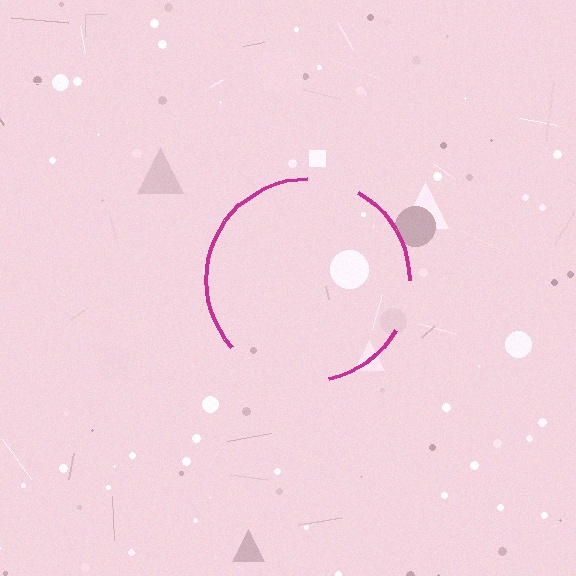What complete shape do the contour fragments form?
The contour fragments form a circle.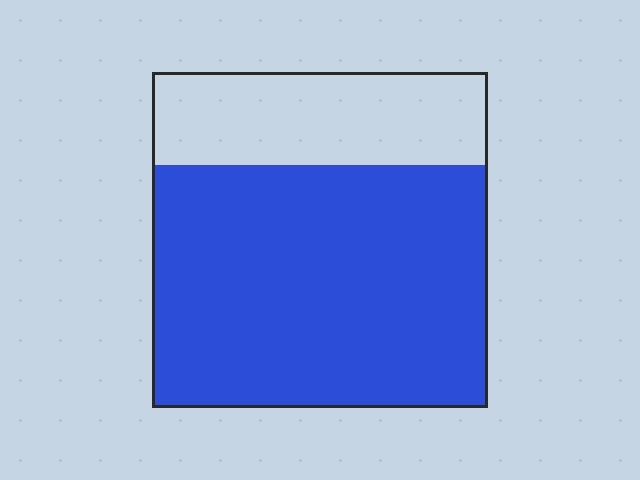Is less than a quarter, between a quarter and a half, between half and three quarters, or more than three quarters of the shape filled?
Between half and three quarters.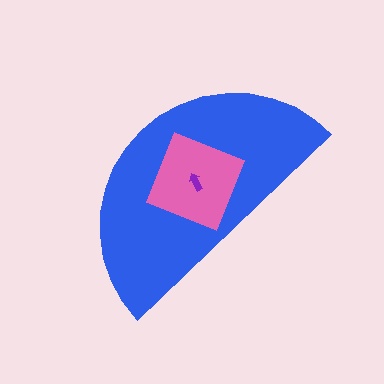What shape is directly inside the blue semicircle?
The pink square.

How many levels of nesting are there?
3.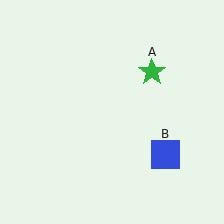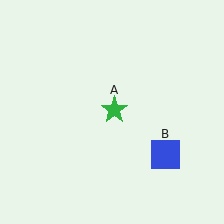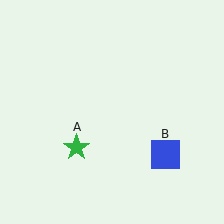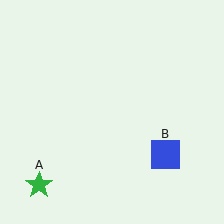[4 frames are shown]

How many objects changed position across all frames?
1 object changed position: green star (object A).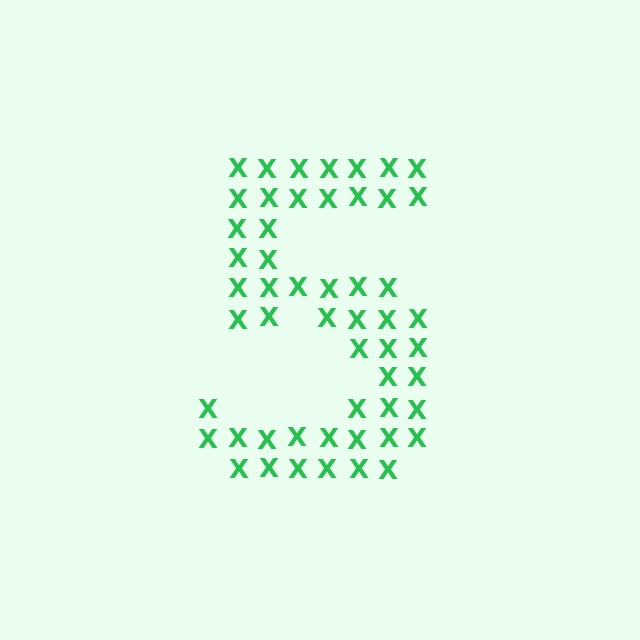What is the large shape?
The large shape is the digit 5.